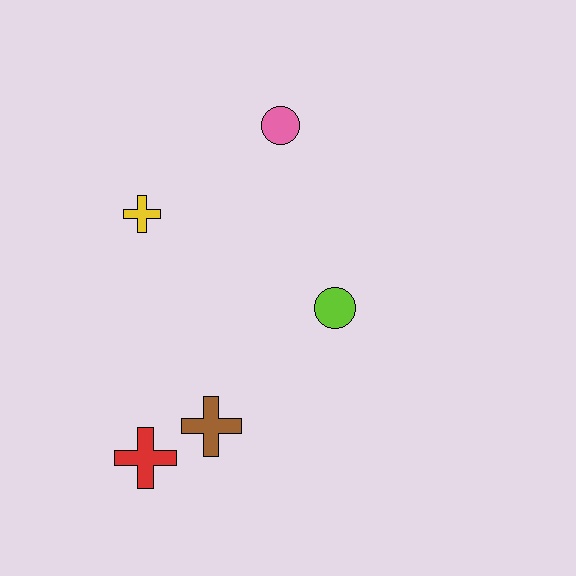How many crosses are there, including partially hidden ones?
There are 3 crosses.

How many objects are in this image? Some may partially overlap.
There are 5 objects.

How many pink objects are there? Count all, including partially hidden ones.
There is 1 pink object.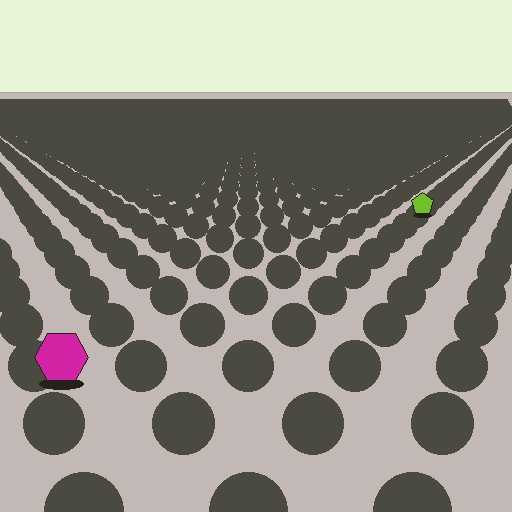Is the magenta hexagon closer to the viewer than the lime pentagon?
Yes. The magenta hexagon is closer — you can tell from the texture gradient: the ground texture is coarser near it.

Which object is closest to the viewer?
The magenta hexagon is closest. The texture marks near it are larger and more spread out.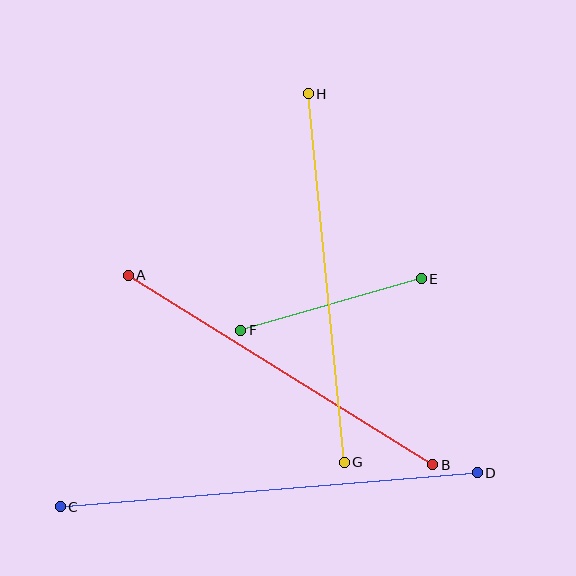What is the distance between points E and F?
The distance is approximately 188 pixels.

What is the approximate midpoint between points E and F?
The midpoint is at approximately (331, 305) pixels.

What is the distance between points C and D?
The distance is approximately 418 pixels.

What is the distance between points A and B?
The distance is approximately 359 pixels.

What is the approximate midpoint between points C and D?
The midpoint is at approximately (269, 490) pixels.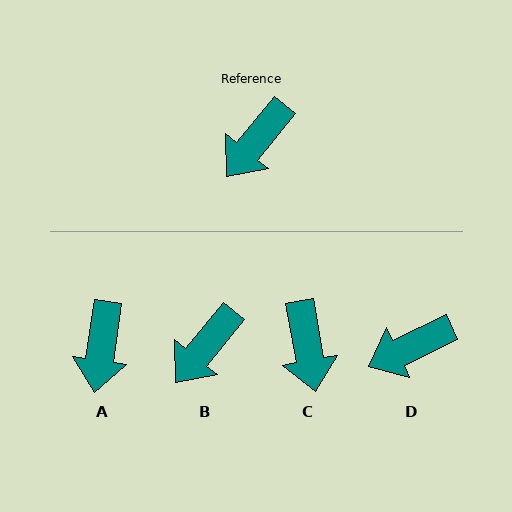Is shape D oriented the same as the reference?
No, it is off by about 25 degrees.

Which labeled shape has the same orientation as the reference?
B.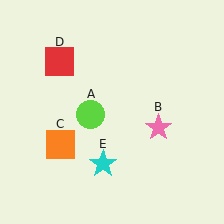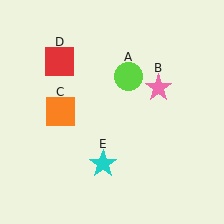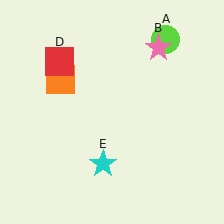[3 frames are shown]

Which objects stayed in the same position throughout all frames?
Red square (object D) and cyan star (object E) remained stationary.